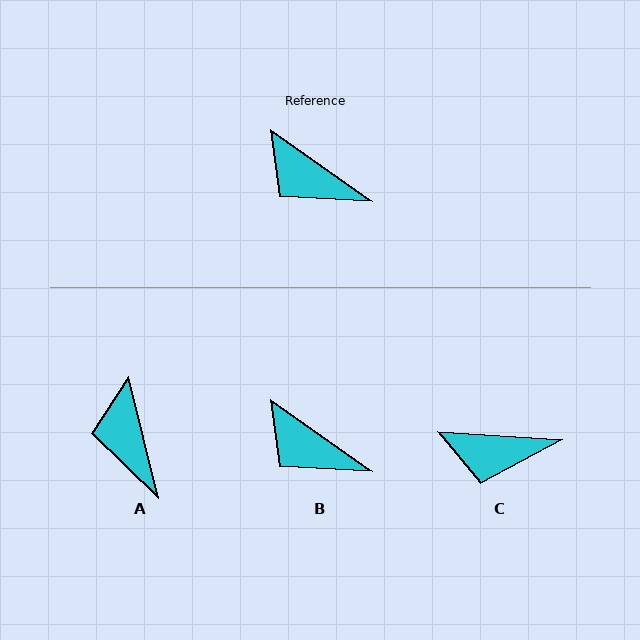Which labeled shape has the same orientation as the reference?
B.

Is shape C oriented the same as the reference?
No, it is off by about 32 degrees.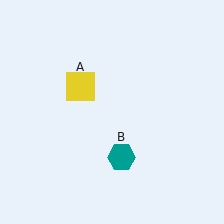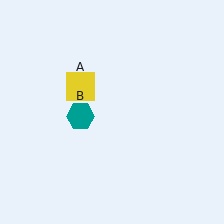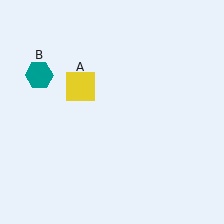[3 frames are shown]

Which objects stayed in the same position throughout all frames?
Yellow square (object A) remained stationary.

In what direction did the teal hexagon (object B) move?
The teal hexagon (object B) moved up and to the left.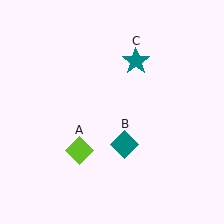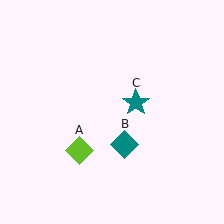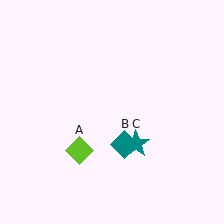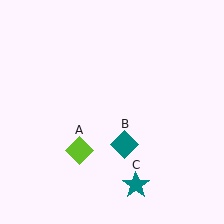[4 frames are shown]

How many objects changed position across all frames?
1 object changed position: teal star (object C).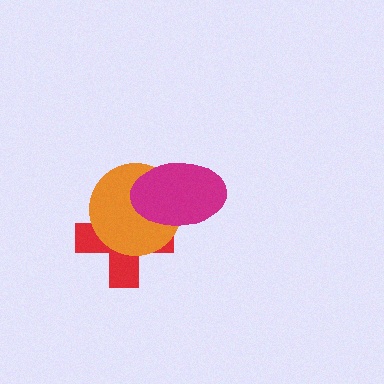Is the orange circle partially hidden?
Yes, it is partially covered by another shape.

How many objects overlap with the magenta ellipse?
2 objects overlap with the magenta ellipse.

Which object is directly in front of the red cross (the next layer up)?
The orange circle is directly in front of the red cross.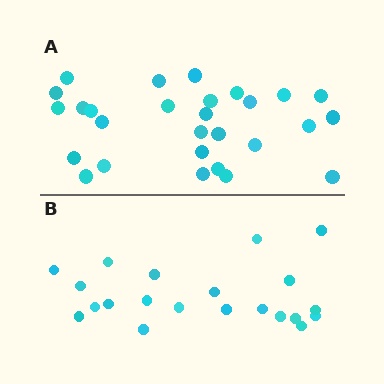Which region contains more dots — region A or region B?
Region A (the top region) has more dots.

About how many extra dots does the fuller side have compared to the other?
Region A has roughly 8 or so more dots than region B.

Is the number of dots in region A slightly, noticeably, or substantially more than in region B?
Region A has noticeably more, but not dramatically so. The ratio is roughly 1.3 to 1.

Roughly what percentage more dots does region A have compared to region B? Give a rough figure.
About 35% more.